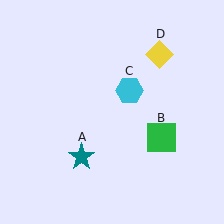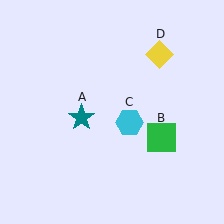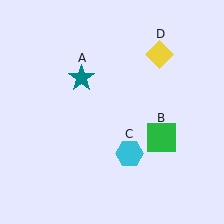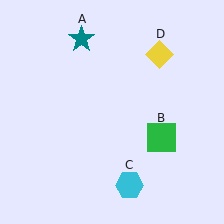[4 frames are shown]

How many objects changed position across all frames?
2 objects changed position: teal star (object A), cyan hexagon (object C).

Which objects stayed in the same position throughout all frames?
Green square (object B) and yellow diamond (object D) remained stationary.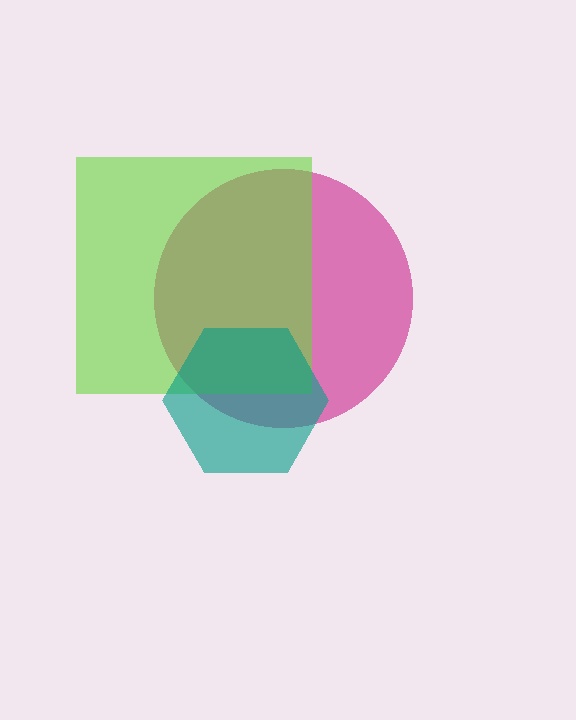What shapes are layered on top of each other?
The layered shapes are: a magenta circle, a lime square, a teal hexagon.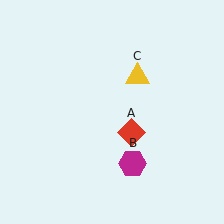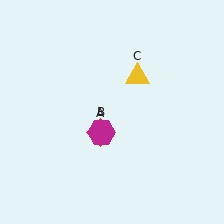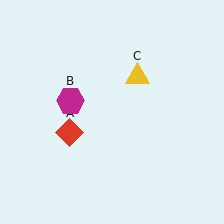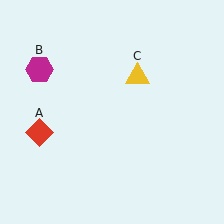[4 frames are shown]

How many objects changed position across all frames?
2 objects changed position: red diamond (object A), magenta hexagon (object B).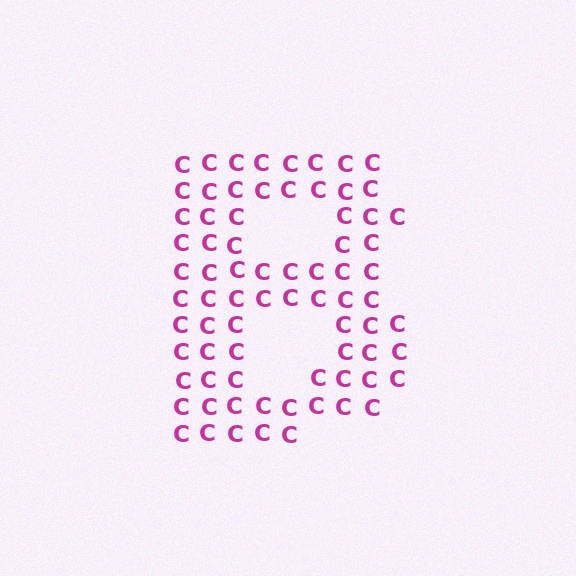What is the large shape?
The large shape is the letter B.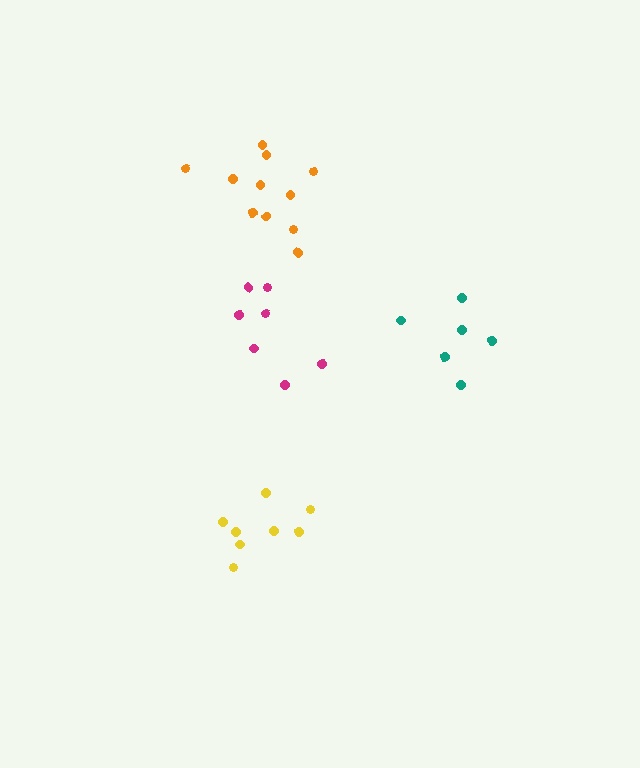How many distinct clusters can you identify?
There are 4 distinct clusters.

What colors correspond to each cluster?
The clusters are colored: orange, yellow, magenta, teal.